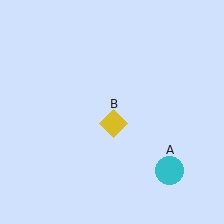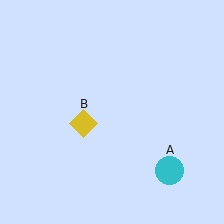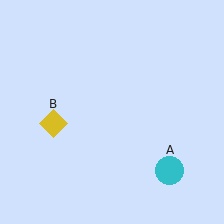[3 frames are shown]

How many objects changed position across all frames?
1 object changed position: yellow diamond (object B).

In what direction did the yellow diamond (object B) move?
The yellow diamond (object B) moved left.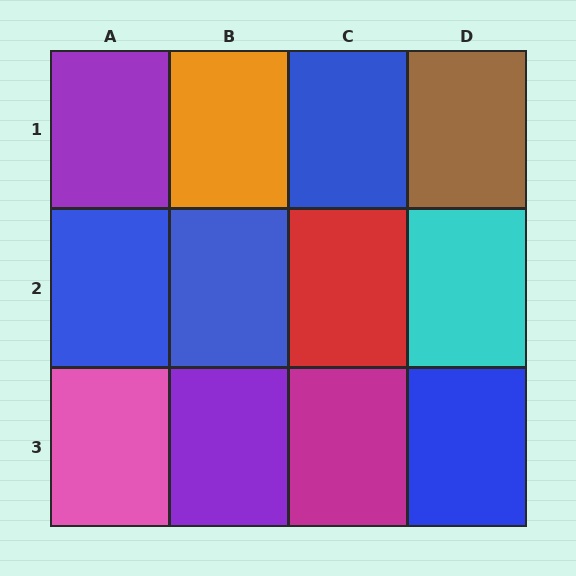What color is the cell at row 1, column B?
Orange.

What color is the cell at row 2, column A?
Blue.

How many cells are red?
1 cell is red.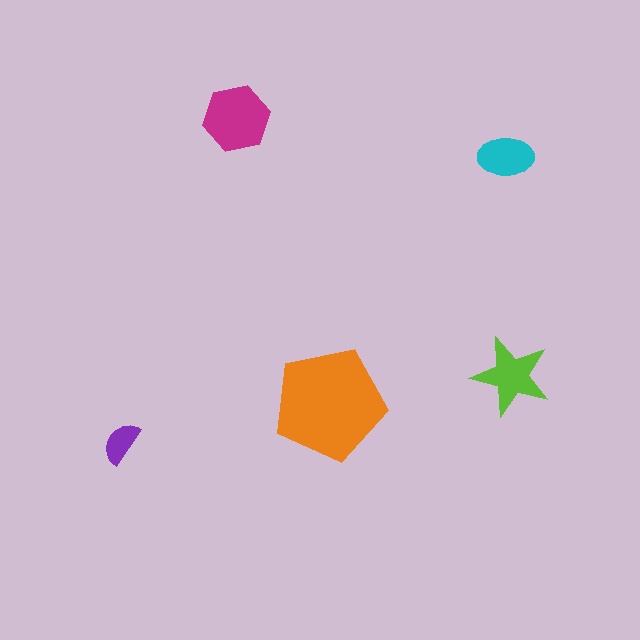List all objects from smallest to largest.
The purple semicircle, the cyan ellipse, the lime star, the magenta hexagon, the orange pentagon.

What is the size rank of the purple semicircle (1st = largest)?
5th.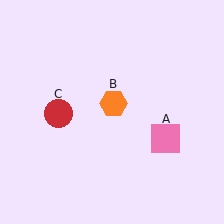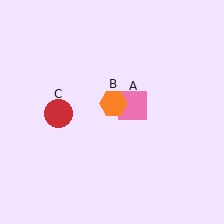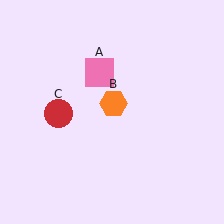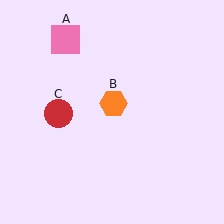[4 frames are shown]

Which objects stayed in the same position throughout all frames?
Orange hexagon (object B) and red circle (object C) remained stationary.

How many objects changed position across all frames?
1 object changed position: pink square (object A).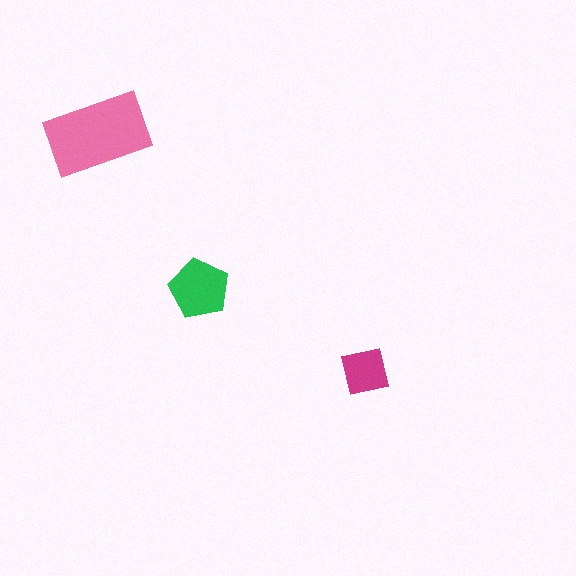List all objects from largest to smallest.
The pink rectangle, the green pentagon, the magenta square.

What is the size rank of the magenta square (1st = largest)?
3rd.